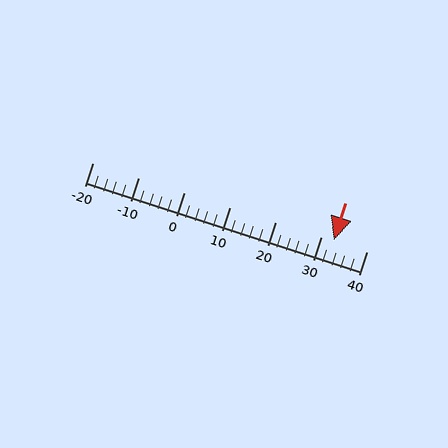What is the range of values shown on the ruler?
The ruler shows values from -20 to 40.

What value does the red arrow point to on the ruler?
The red arrow points to approximately 33.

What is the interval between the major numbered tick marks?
The major tick marks are spaced 10 units apart.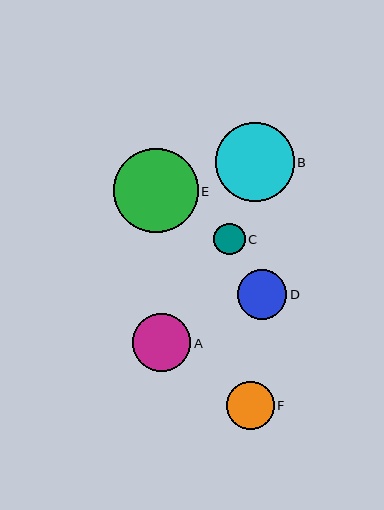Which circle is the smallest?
Circle C is the smallest with a size of approximately 32 pixels.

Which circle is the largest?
Circle E is the largest with a size of approximately 85 pixels.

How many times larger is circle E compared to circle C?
Circle E is approximately 2.7 times the size of circle C.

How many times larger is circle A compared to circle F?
Circle A is approximately 1.2 times the size of circle F.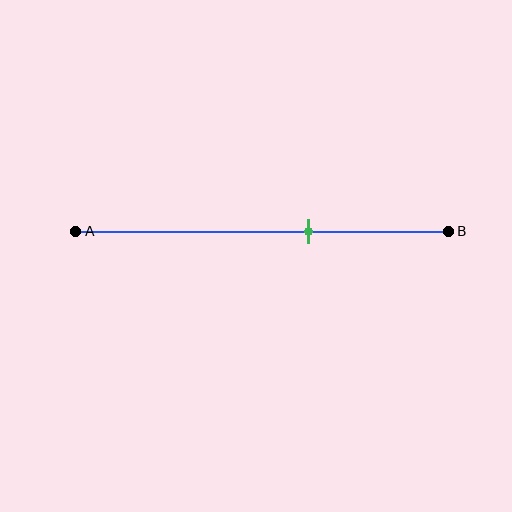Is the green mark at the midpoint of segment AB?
No, the mark is at about 65% from A, not at the 50% midpoint.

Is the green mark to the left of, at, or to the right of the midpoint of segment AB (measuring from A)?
The green mark is to the right of the midpoint of segment AB.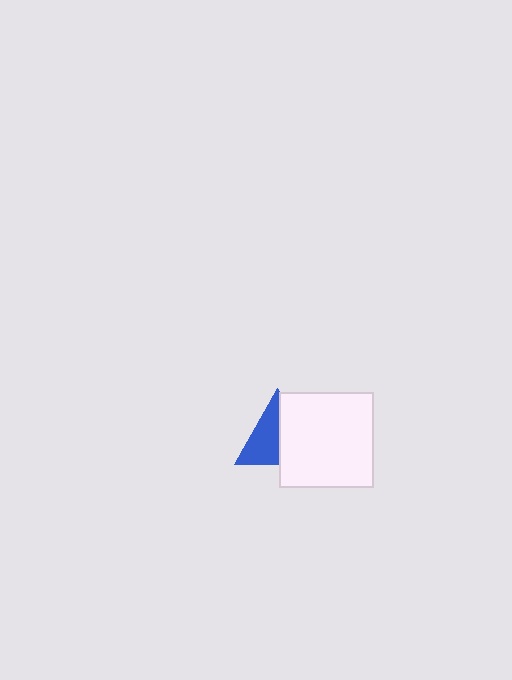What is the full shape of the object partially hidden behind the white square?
The partially hidden object is a blue triangle.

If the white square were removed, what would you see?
You would see the complete blue triangle.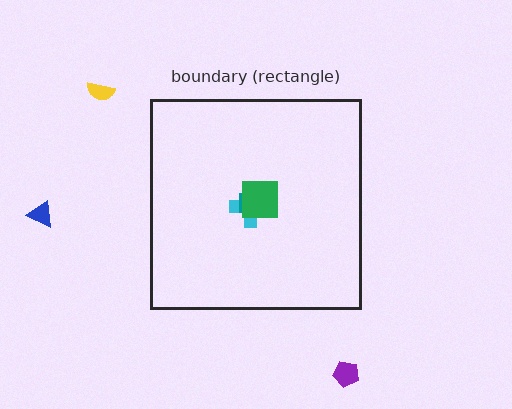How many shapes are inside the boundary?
3 inside, 3 outside.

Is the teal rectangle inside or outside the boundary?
Inside.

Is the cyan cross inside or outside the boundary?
Inside.